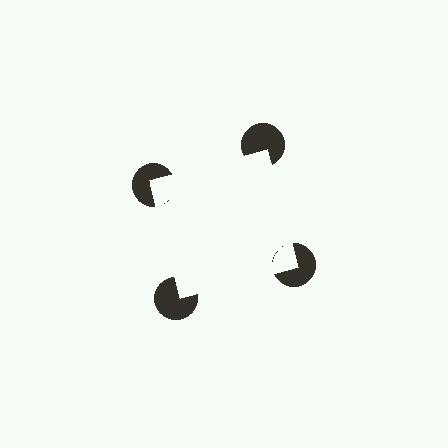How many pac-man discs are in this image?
There are 4 — one at each vertex of the illusory square.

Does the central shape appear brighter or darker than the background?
It typically appears slightly brighter than the background, even though no actual brightness change is drawn.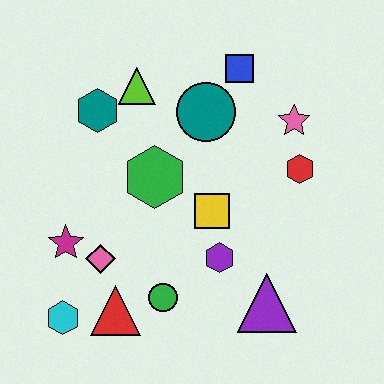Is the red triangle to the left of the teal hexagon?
No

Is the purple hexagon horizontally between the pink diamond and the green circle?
No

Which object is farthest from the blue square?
The cyan hexagon is farthest from the blue square.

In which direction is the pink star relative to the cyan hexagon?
The pink star is to the right of the cyan hexagon.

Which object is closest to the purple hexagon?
The yellow square is closest to the purple hexagon.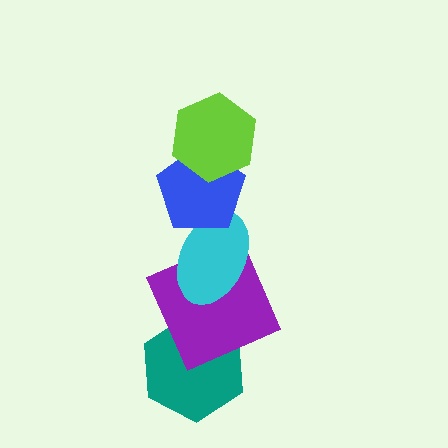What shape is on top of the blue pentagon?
The lime hexagon is on top of the blue pentagon.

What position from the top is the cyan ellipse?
The cyan ellipse is 3rd from the top.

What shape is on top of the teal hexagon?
The purple square is on top of the teal hexagon.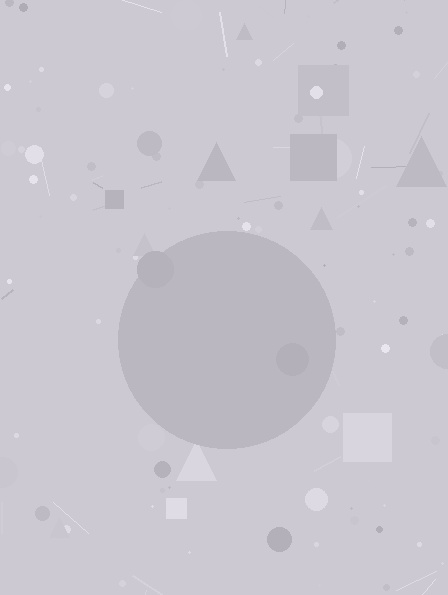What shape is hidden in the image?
A circle is hidden in the image.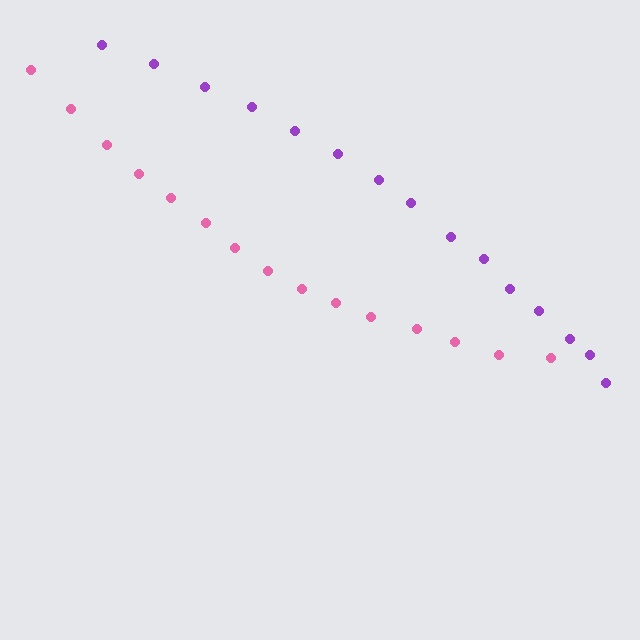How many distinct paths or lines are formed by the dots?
There are 2 distinct paths.